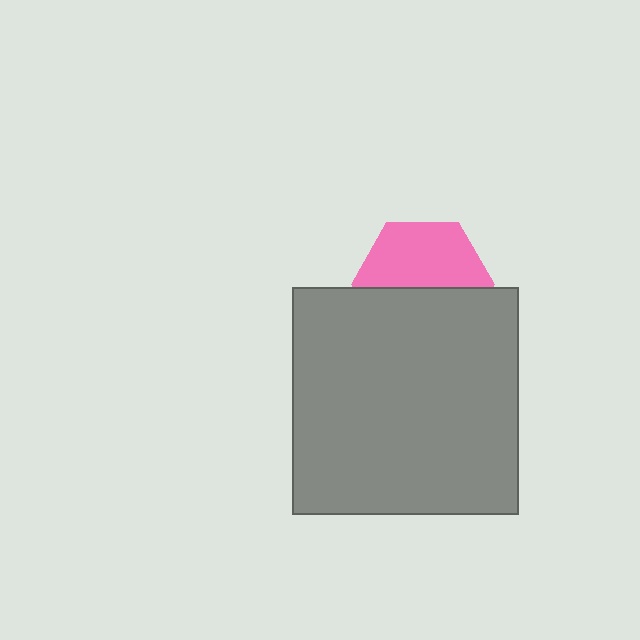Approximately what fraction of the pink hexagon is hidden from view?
Roughly 47% of the pink hexagon is hidden behind the gray square.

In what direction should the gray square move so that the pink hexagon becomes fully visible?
The gray square should move down. That is the shortest direction to clear the overlap and leave the pink hexagon fully visible.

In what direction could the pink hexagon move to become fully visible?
The pink hexagon could move up. That would shift it out from behind the gray square entirely.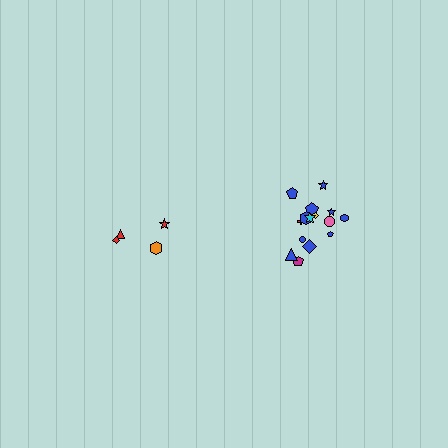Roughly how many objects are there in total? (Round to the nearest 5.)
Roughly 20 objects in total.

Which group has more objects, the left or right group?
The right group.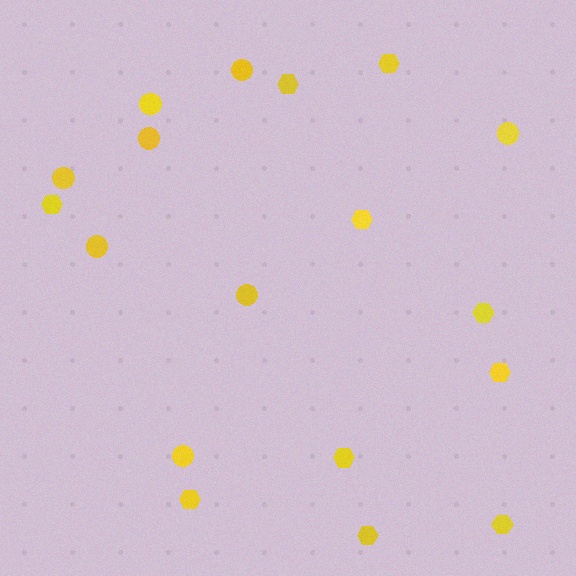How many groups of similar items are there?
There are 2 groups: one group of hexagons (10) and one group of circles (8).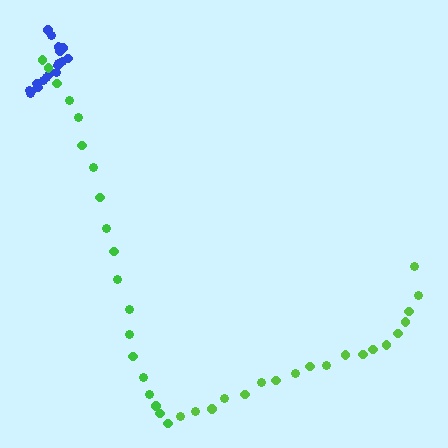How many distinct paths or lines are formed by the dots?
There are 3 distinct paths.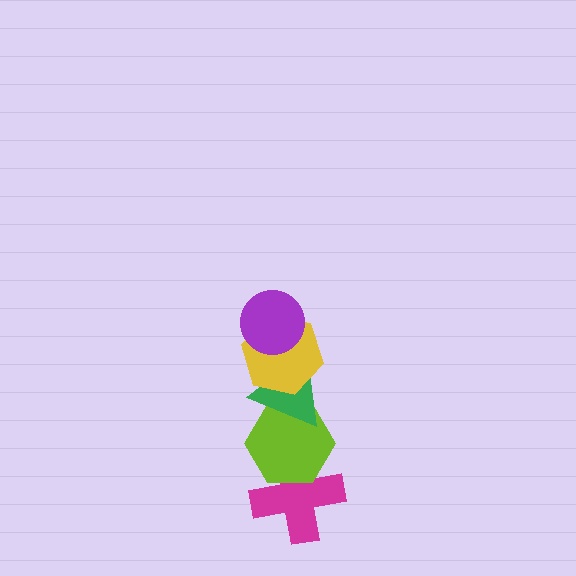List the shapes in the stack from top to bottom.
From top to bottom: the purple circle, the yellow hexagon, the green triangle, the lime hexagon, the magenta cross.